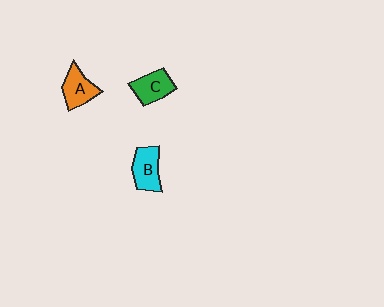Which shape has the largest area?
Shape B (cyan).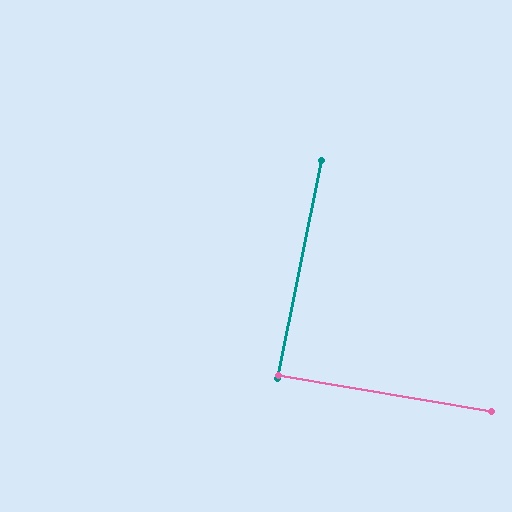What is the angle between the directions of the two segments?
Approximately 88 degrees.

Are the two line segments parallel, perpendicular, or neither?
Perpendicular — they meet at approximately 88°.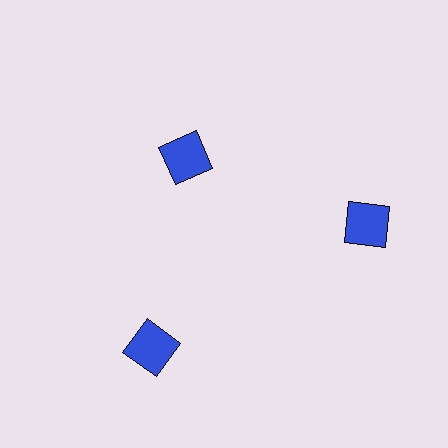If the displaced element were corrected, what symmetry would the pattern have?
It would have 3-fold rotational symmetry — the pattern would map onto itself every 120 degrees.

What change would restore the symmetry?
The symmetry would be restored by moving it outward, back onto the ring so that all 3 squares sit at equal angles and equal distance from the center.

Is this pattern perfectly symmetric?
No. The 3 blue squares are arranged in a ring, but one element near the 11 o'clock position is pulled inward toward the center, breaking the 3-fold rotational symmetry.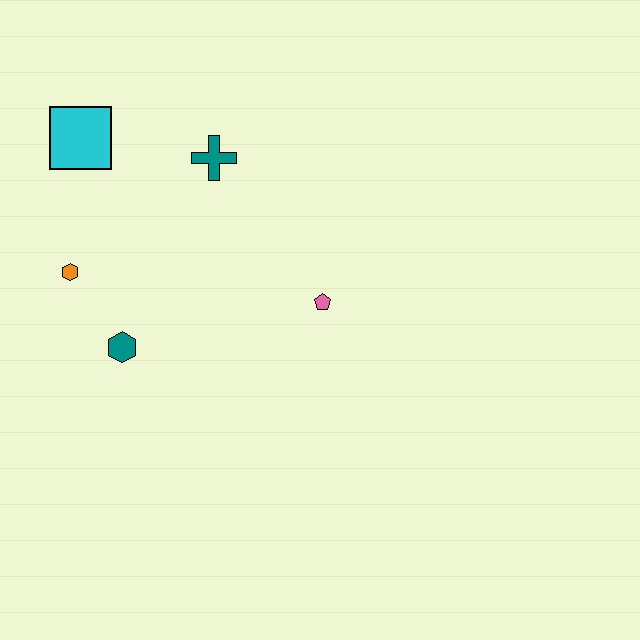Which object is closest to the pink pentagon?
The teal cross is closest to the pink pentagon.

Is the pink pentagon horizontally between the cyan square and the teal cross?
No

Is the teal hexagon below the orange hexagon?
Yes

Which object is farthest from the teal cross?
The teal hexagon is farthest from the teal cross.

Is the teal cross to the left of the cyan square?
No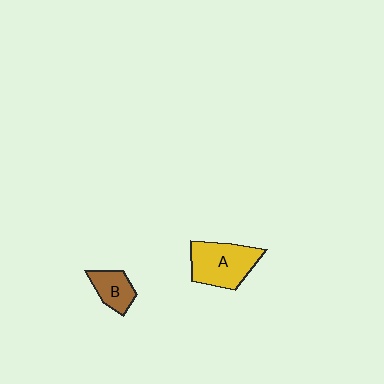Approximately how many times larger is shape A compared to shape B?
Approximately 1.9 times.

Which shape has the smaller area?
Shape B (brown).